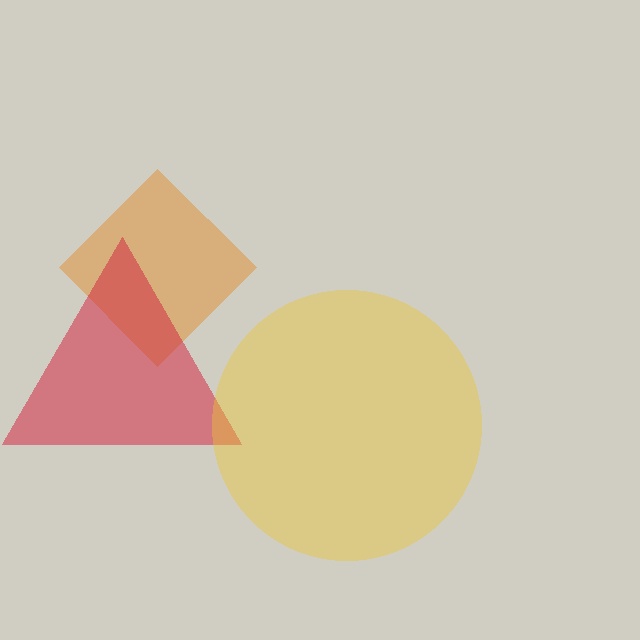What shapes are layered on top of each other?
The layered shapes are: an orange diamond, a red triangle, a yellow circle.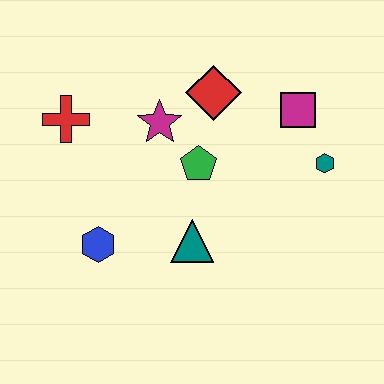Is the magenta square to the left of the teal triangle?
No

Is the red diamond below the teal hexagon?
No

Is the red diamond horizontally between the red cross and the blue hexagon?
No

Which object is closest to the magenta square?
The teal hexagon is closest to the magenta square.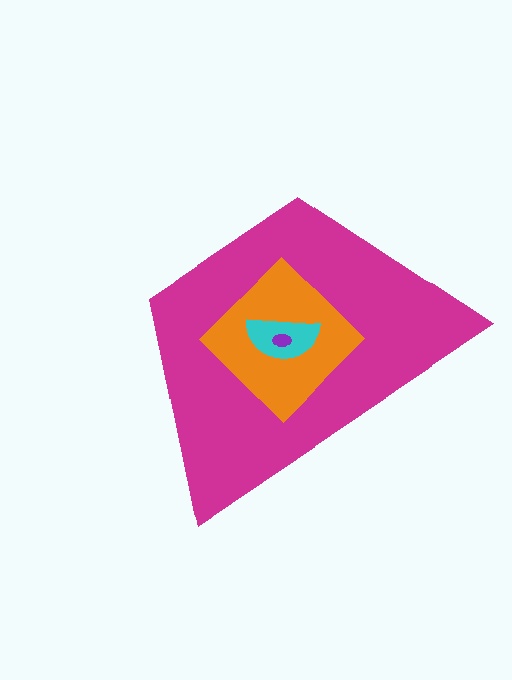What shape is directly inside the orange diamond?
The cyan semicircle.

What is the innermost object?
The purple ellipse.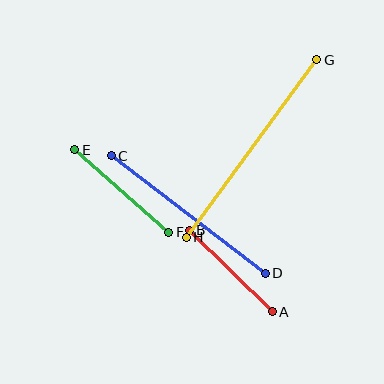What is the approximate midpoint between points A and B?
The midpoint is at approximately (231, 271) pixels.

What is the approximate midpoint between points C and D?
The midpoint is at approximately (188, 215) pixels.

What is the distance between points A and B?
The distance is approximately 116 pixels.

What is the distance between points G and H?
The distance is approximately 221 pixels.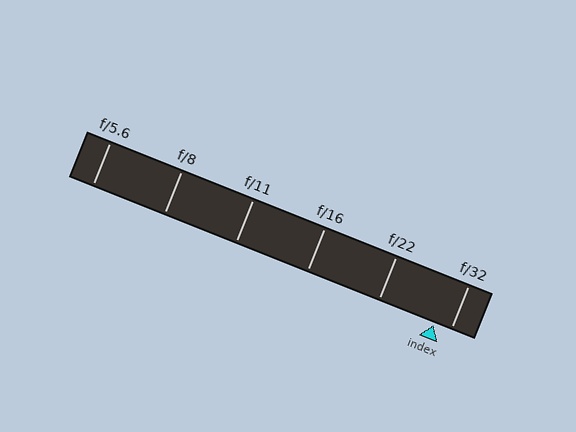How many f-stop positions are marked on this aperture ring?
There are 6 f-stop positions marked.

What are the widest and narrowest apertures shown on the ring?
The widest aperture shown is f/5.6 and the narrowest is f/32.